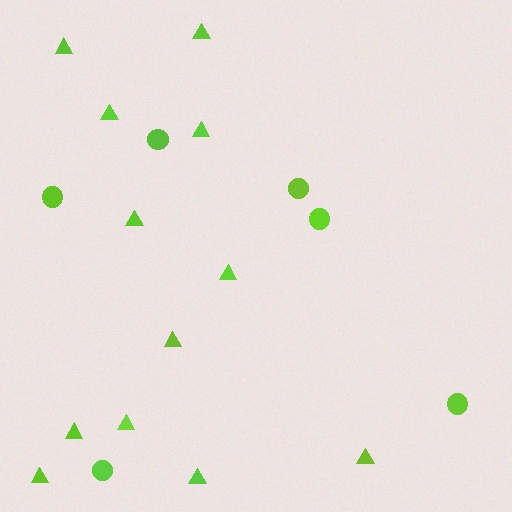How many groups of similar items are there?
There are 2 groups: one group of triangles (12) and one group of circles (6).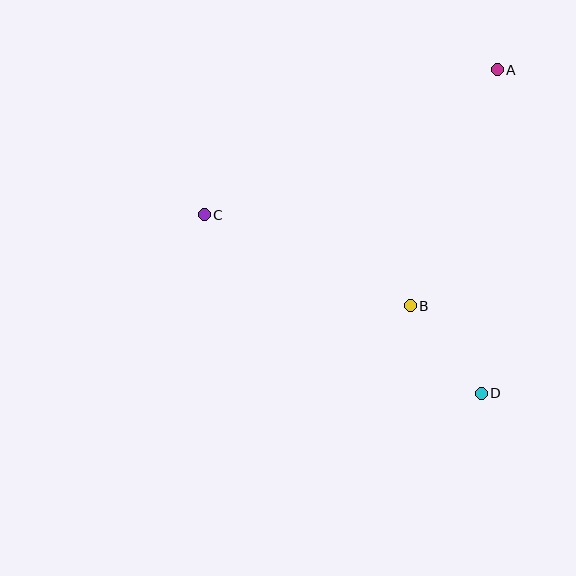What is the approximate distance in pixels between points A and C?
The distance between A and C is approximately 327 pixels.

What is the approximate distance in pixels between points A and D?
The distance between A and D is approximately 324 pixels.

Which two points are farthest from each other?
Points C and D are farthest from each other.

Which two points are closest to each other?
Points B and D are closest to each other.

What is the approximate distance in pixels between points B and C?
The distance between B and C is approximately 225 pixels.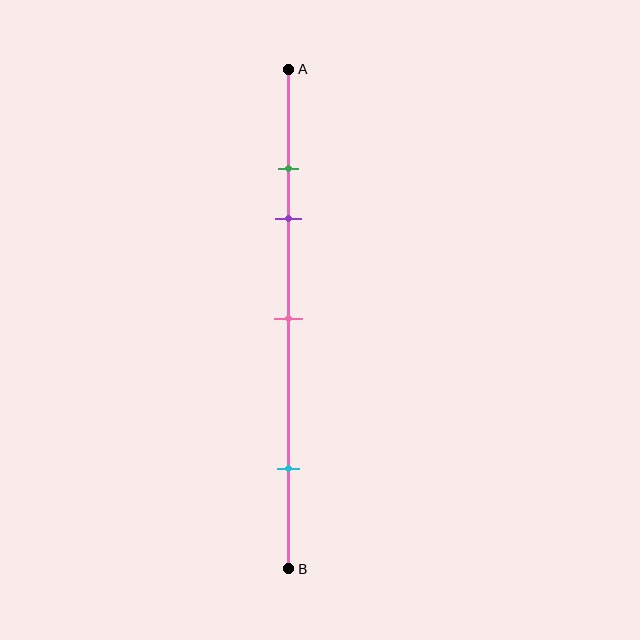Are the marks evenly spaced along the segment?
No, the marks are not evenly spaced.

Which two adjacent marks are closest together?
The green and purple marks are the closest adjacent pair.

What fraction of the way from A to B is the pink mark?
The pink mark is approximately 50% (0.5) of the way from A to B.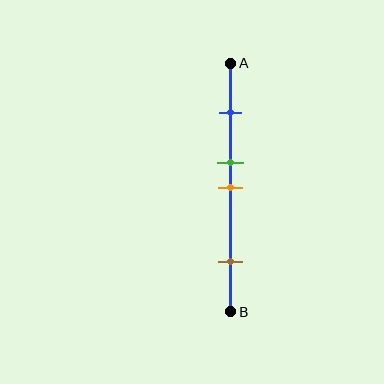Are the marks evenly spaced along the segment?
No, the marks are not evenly spaced.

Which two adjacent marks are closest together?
The green and orange marks are the closest adjacent pair.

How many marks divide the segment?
There are 4 marks dividing the segment.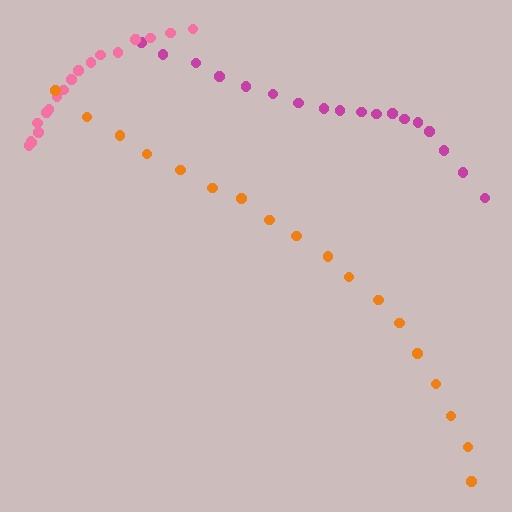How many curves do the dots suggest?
There are 3 distinct paths.